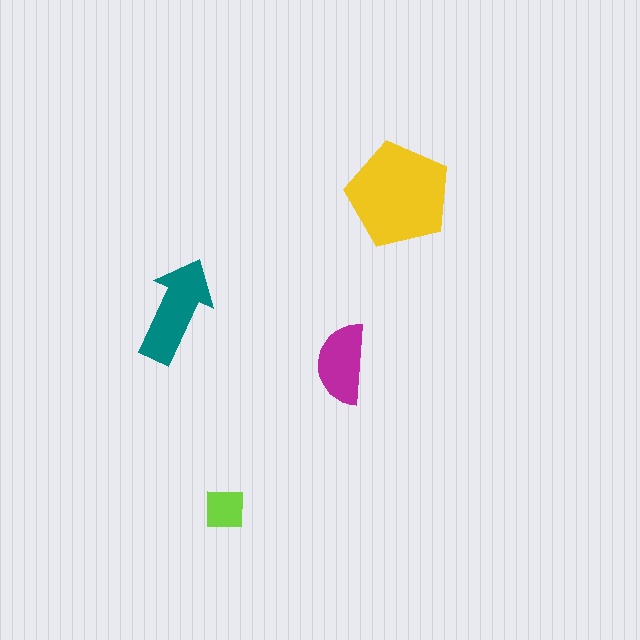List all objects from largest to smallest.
The yellow pentagon, the teal arrow, the magenta semicircle, the lime square.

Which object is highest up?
The yellow pentagon is topmost.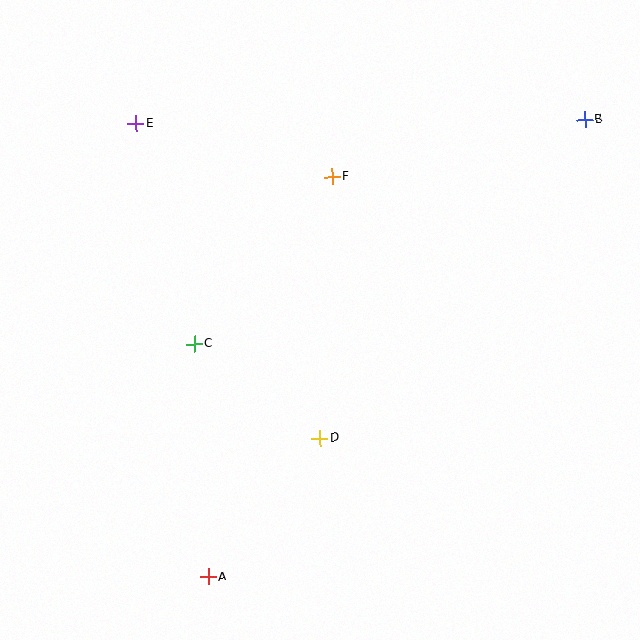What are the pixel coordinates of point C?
Point C is at (194, 344).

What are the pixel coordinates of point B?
Point B is at (585, 120).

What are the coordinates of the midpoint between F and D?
The midpoint between F and D is at (326, 307).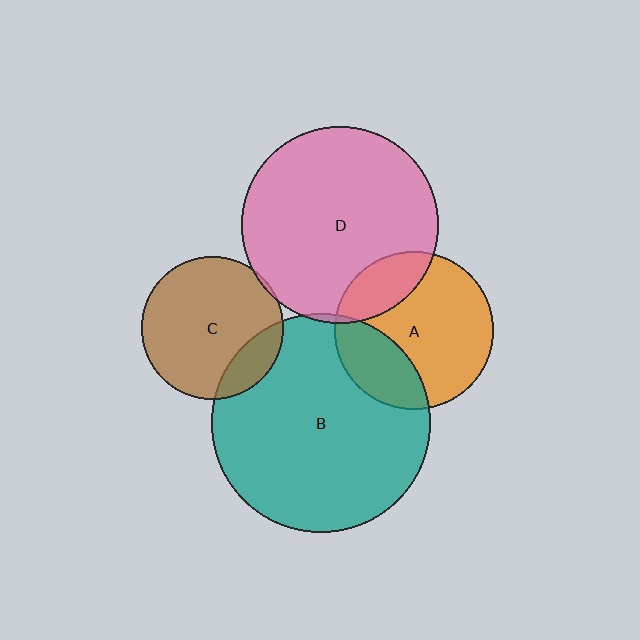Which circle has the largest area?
Circle B (teal).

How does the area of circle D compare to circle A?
Approximately 1.5 times.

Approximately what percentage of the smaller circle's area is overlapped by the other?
Approximately 15%.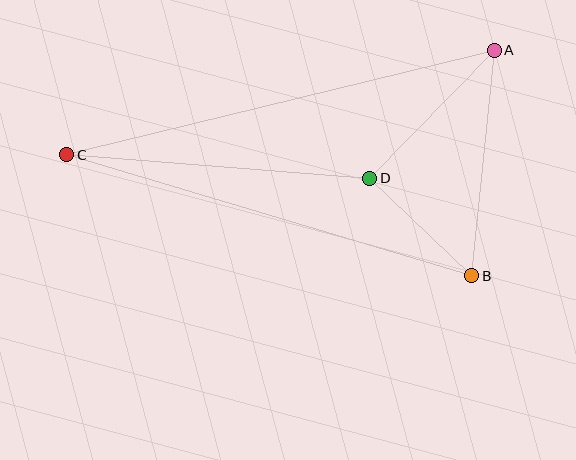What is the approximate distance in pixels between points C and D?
The distance between C and D is approximately 304 pixels.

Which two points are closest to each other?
Points B and D are closest to each other.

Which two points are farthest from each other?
Points A and C are farthest from each other.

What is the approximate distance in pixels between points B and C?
The distance between B and C is approximately 423 pixels.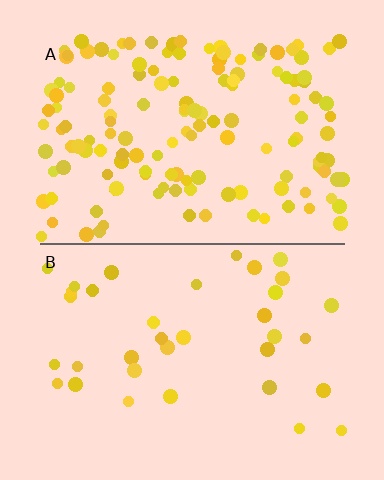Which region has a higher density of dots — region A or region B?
A (the top).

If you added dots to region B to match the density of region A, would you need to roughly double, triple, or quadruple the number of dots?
Approximately quadruple.